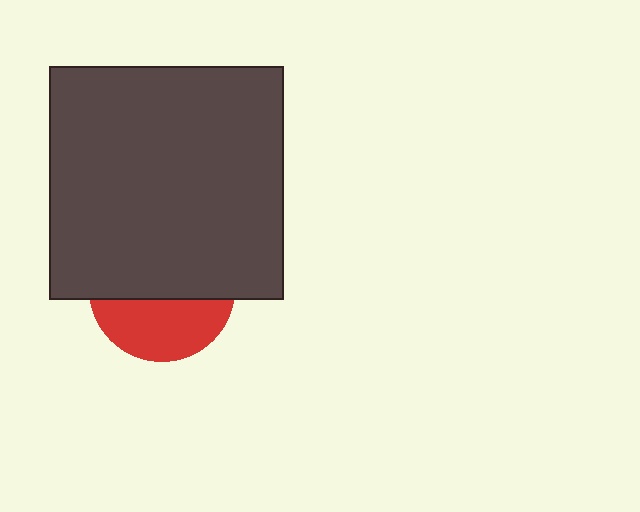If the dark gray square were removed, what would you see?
You would see the complete red circle.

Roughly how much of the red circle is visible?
A small part of it is visible (roughly 41%).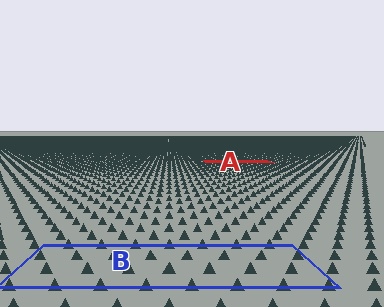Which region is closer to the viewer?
Region B is closer. The texture elements there are larger and more spread out.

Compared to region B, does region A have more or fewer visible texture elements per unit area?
Region A has more texture elements per unit area — they are packed more densely because it is farther away.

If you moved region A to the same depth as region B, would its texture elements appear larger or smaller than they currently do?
They would appear larger. At a closer depth, the same texture elements are projected at a bigger on-screen size.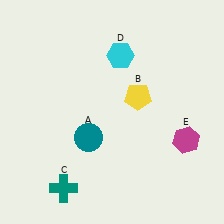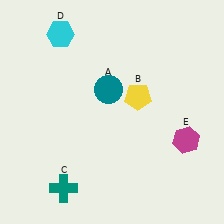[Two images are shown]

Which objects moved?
The objects that moved are: the teal circle (A), the cyan hexagon (D).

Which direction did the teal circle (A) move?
The teal circle (A) moved up.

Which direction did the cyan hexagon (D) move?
The cyan hexagon (D) moved left.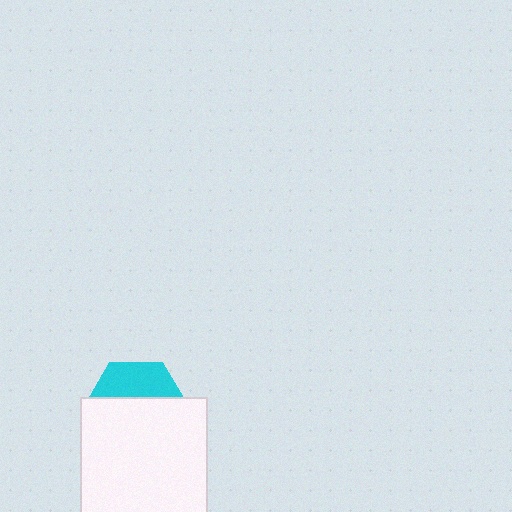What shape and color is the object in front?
The object in front is a white square.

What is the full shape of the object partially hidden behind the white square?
The partially hidden object is a cyan hexagon.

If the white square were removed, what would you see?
You would see the complete cyan hexagon.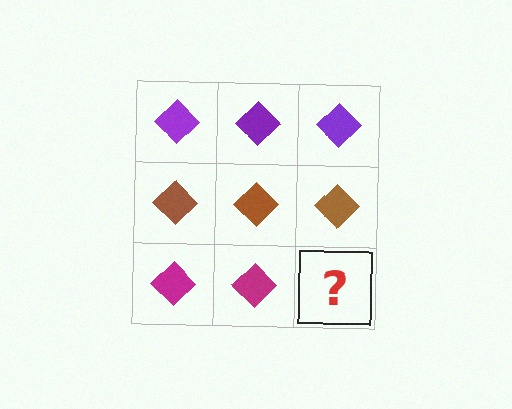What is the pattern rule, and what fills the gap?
The rule is that each row has a consistent color. The gap should be filled with a magenta diamond.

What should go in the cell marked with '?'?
The missing cell should contain a magenta diamond.